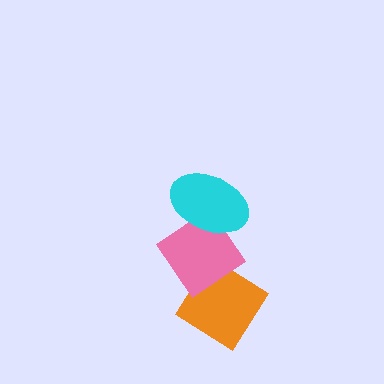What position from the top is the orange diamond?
The orange diamond is 3rd from the top.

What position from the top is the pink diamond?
The pink diamond is 2nd from the top.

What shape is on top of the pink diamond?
The cyan ellipse is on top of the pink diamond.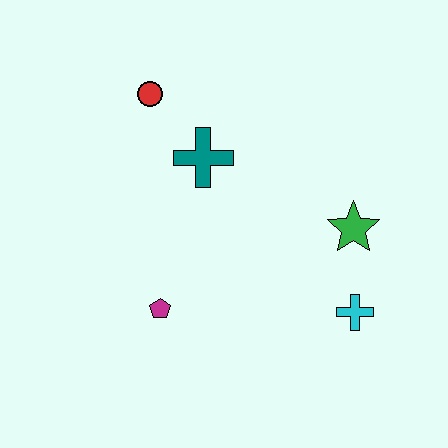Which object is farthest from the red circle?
The cyan cross is farthest from the red circle.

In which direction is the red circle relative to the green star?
The red circle is to the left of the green star.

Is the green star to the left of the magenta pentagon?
No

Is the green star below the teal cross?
Yes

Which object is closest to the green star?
The cyan cross is closest to the green star.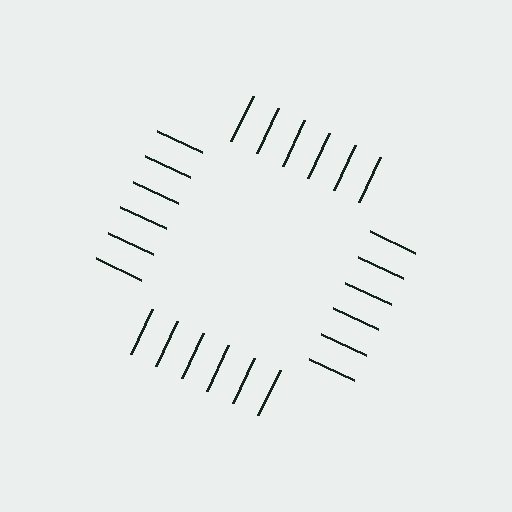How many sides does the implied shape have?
4 sides — the line-ends trace a square.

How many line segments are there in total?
24 — 6 along each of the 4 edges.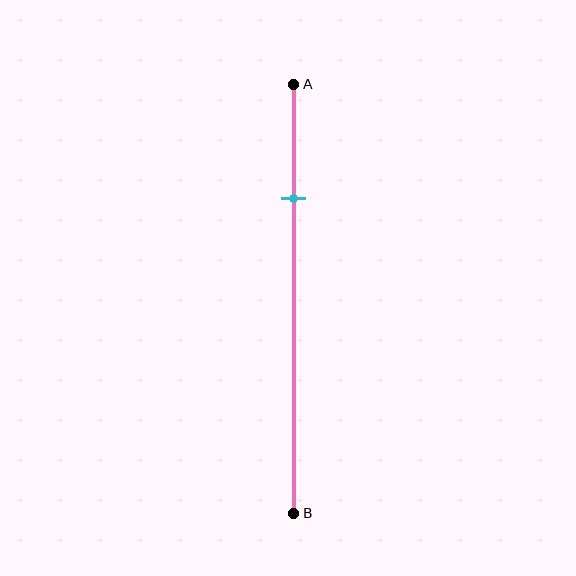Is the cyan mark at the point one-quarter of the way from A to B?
Yes, the mark is approximately at the one-quarter point.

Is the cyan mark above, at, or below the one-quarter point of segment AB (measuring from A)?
The cyan mark is approximately at the one-quarter point of segment AB.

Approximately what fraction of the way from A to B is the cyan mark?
The cyan mark is approximately 25% of the way from A to B.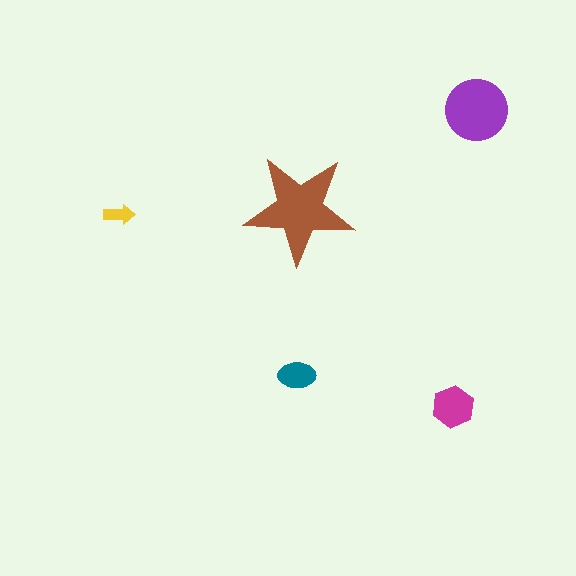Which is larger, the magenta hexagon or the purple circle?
The purple circle.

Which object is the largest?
The brown star.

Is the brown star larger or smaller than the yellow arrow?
Larger.